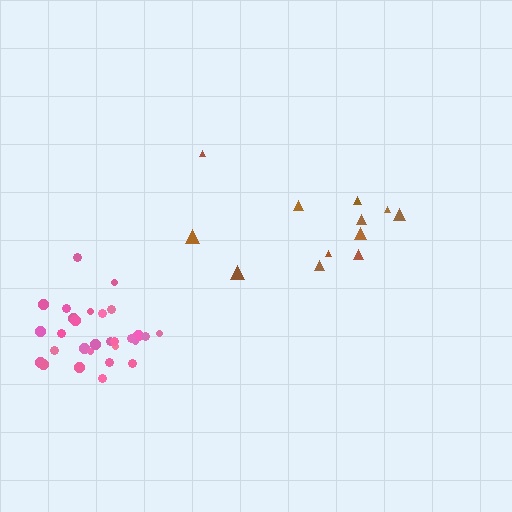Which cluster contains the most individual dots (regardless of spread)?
Pink (31).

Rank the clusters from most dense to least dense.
pink, brown.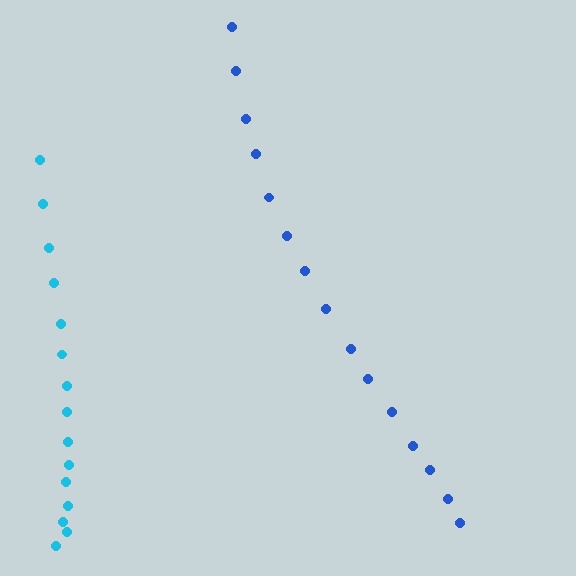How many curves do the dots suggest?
There are 2 distinct paths.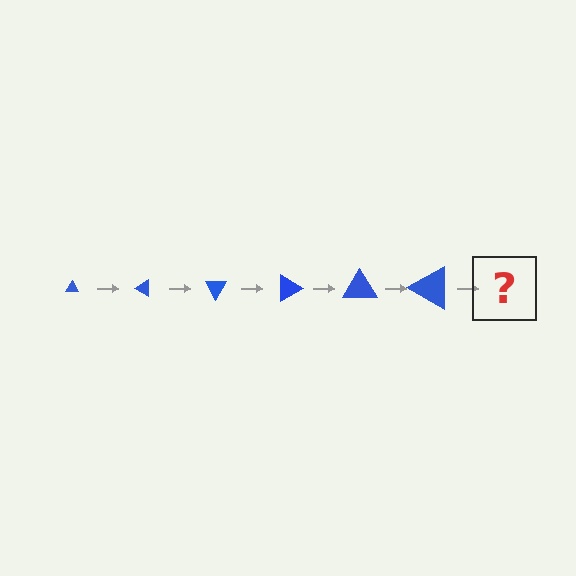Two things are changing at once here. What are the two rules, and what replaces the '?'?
The two rules are that the triangle grows larger each step and it rotates 30 degrees each step. The '?' should be a triangle, larger than the previous one and rotated 180 degrees from the start.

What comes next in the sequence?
The next element should be a triangle, larger than the previous one and rotated 180 degrees from the start.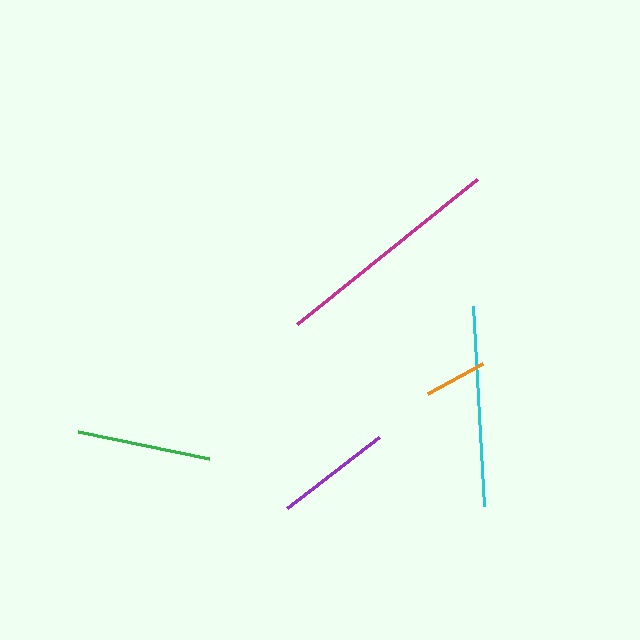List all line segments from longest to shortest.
From longest to shortest: magenta, cyan, green, purple, orange.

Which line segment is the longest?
The magenta line is the longest at approximately 232 pixels.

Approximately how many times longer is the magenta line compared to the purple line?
The magenta line is approximately 2.0 times the length of the purple line.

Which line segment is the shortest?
The orange line is the shortest at approximately 63 pixels.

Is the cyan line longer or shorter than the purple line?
The cyan line is longer than the purple line.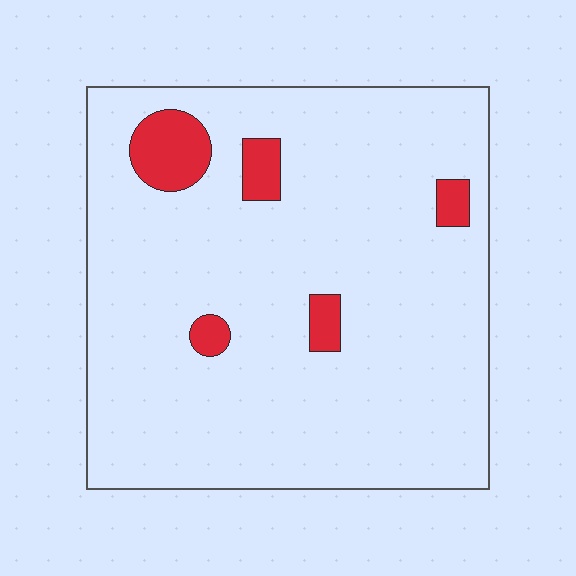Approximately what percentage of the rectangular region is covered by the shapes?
Approximately 10%.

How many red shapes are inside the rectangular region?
5.